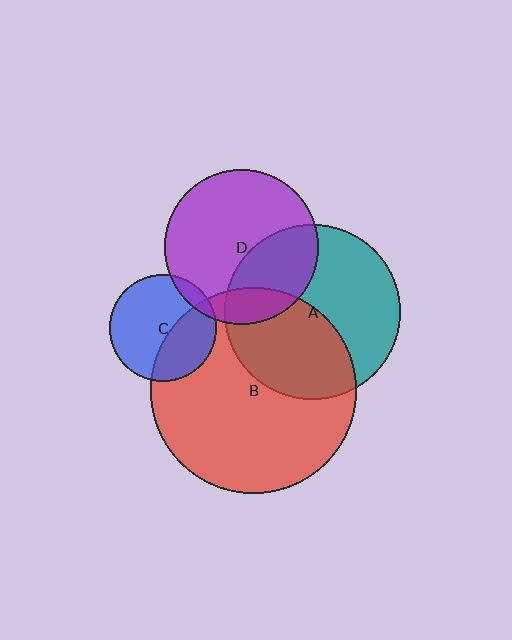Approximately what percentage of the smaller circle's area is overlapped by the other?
Approximately 15%.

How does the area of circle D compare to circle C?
Approximately 2.1 times.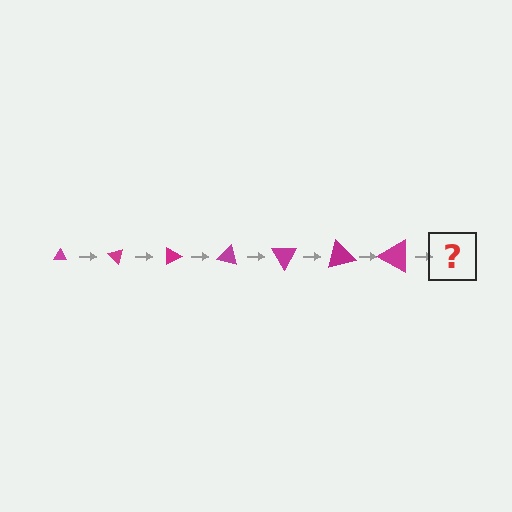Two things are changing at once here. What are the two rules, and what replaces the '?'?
The two rules are that the triangle grows larger each step and it rotates 45 degrees each step. The '?' should be a triangle, larger than the previous one and rotated 315 degrees from the start.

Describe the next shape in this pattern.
It should be a triangle, larger than the previous one and rotated 315 degrees from the start.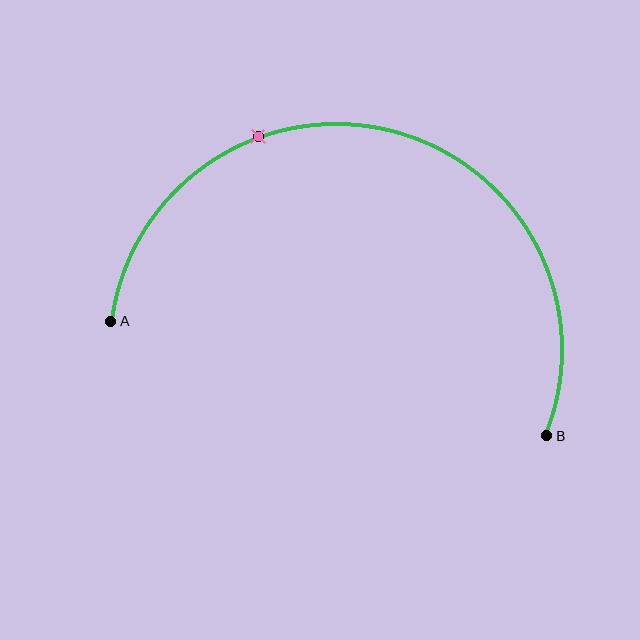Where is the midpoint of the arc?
The arc midpoint is the point on the curve farthest from the straight line joining A and B. It sits above that line.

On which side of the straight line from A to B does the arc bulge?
The arc bulges above the straight line connecting A and B.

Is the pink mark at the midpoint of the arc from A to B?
No. The pink mark lies on the arc but is closer to endpoint A. The arc midpoint would be at the point on the curve equidistant along the arc from both A and B.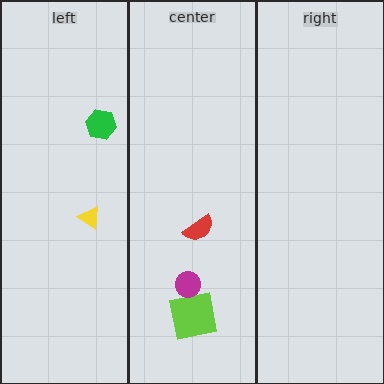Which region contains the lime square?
The center region.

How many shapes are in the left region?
2.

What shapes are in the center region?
The lime square, the magenta circle, the red semicircle.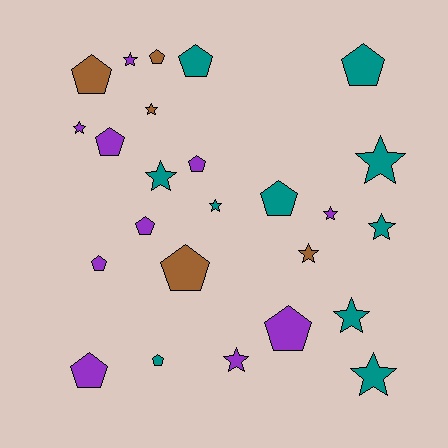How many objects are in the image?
There are 25 objects.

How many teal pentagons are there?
There are 4 teal pentagons.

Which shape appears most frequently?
Pentagon, with 13 objects.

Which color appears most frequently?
Teal, with 10 objects.